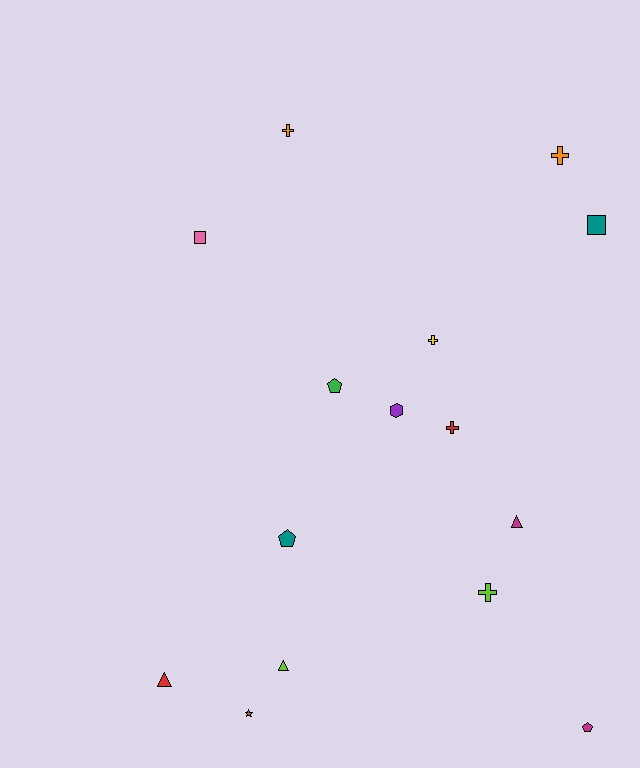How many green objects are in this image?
There is 1 green object.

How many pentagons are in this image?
There are 3 pentagons.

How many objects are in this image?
There are 15 objects.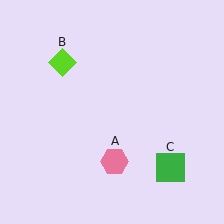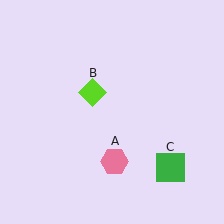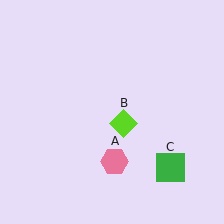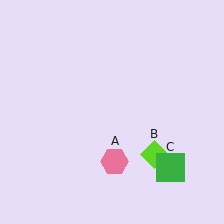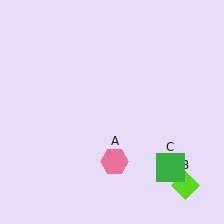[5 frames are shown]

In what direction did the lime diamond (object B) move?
The lime diamond (object B) moved down and to the right.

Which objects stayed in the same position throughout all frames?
Pink hexagon (object A) and green square (object C) remained stationary.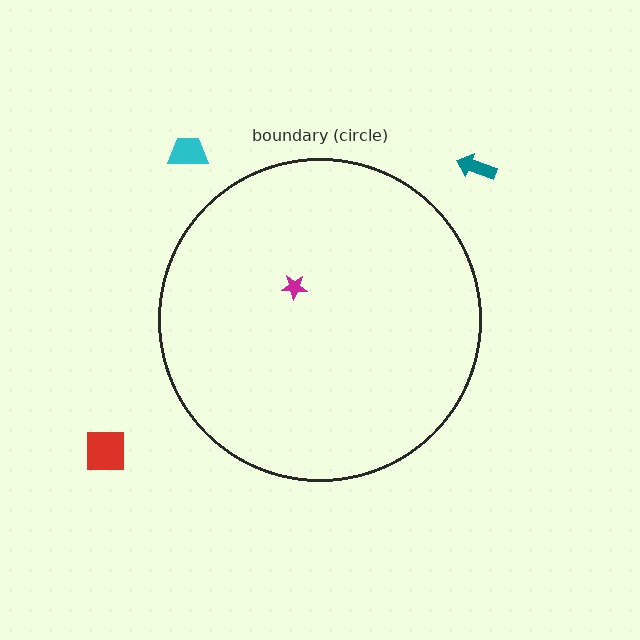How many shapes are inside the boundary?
1 inside, 3 outside.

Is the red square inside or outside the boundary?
Outside.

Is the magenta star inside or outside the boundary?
Inside.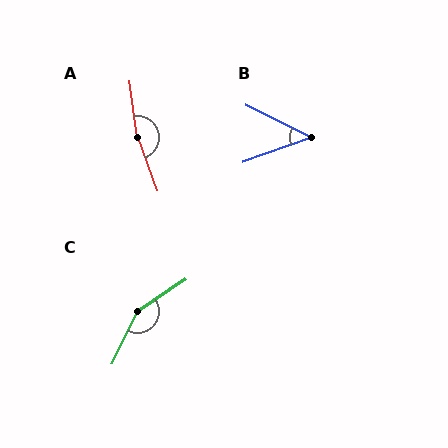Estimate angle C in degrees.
Approximately 150 degrees.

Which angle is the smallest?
B, at approximately 46 degrees.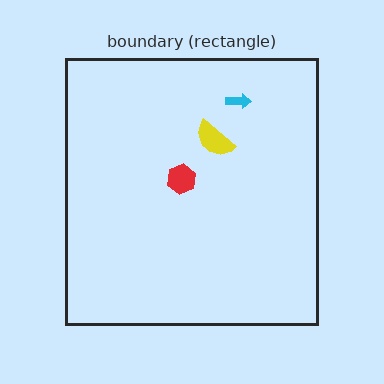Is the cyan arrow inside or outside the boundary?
Inside.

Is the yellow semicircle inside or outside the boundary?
Inside.